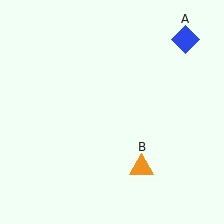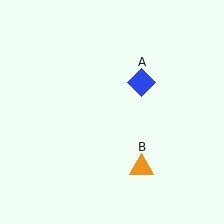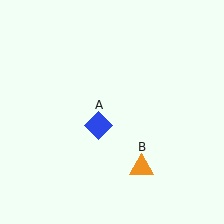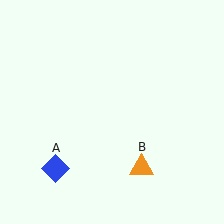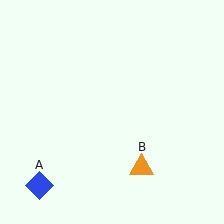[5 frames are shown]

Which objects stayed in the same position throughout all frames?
Orange triangle (object B) remained stationary.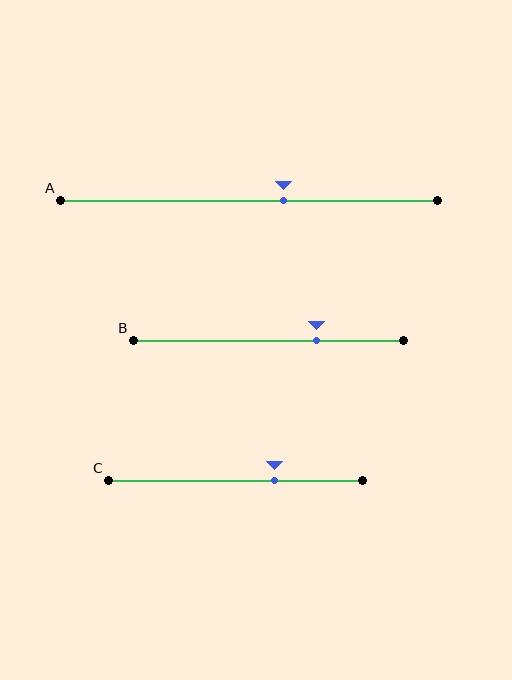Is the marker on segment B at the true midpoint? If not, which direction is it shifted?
No, the marker on segment B is shifted to the right by about 18% of the segment length.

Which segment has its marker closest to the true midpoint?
Segment A has its marker closest to the true midpoint.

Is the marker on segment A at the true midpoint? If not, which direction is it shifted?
No, the marker on segment A is shifted to the right by about 9% of the segment length.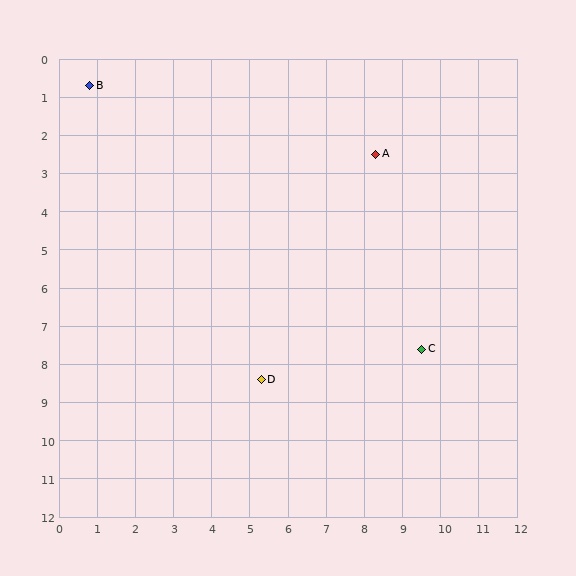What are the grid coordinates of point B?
Point B is at approximately (0.8, 0.7).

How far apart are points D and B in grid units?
Points D and B are about 8.9 grid units apart.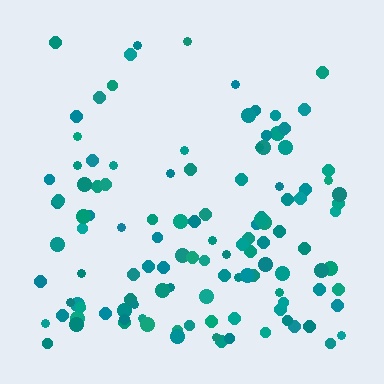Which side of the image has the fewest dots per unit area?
The top.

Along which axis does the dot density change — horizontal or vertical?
Vertical.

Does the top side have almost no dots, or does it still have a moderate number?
Still a moderate number, just noticeably fewer than the bottom.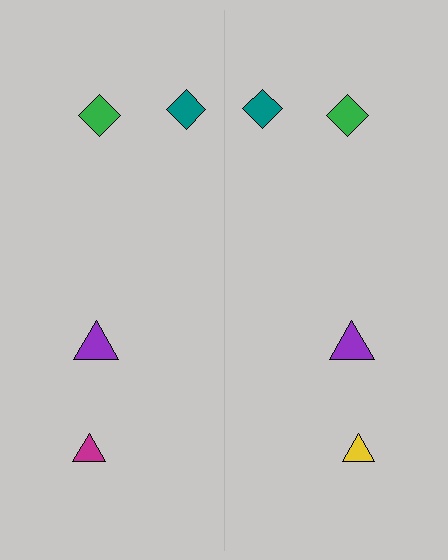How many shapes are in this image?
There are 8 shapes in this image.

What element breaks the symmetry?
The yellow triangle on the right side breaks the symmetry — its mirror counterpart is magenta.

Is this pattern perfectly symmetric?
No, the pattern is not perfectly symmetric. The yellow triangle on the right side breaks the symmetry — its mirror counterpart is magenta.